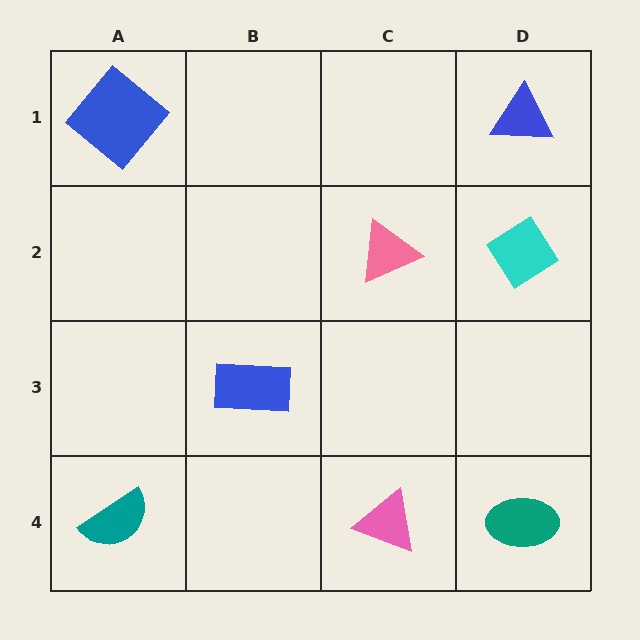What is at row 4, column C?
A pink triangle.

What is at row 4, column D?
A teal ellipse.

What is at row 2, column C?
A pink triangle.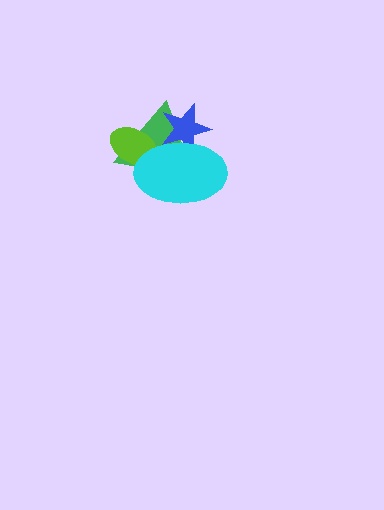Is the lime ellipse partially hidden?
Yes, it is partially covered by another shape.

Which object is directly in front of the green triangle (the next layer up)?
The blue star is directly in front of the green triangle.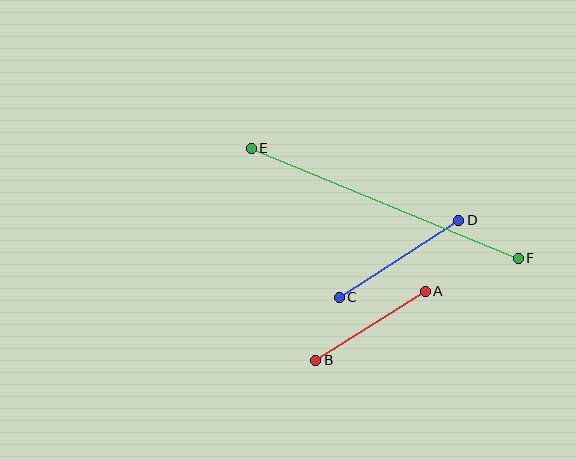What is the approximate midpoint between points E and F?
The midpoint is at approximately (385, 203) pixels.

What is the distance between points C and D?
The distance is approximately 142 pixels.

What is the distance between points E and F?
The distance is approximately 289 pixels.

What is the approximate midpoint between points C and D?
The midpoint is at approximately (399, 259) pixels.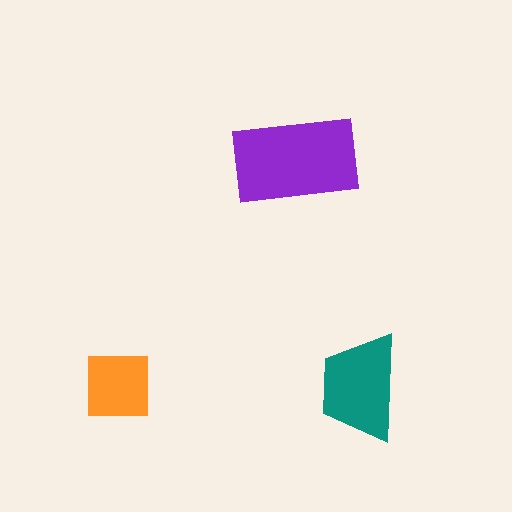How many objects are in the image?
There are 3 objects in the image.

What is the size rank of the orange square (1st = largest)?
3rd.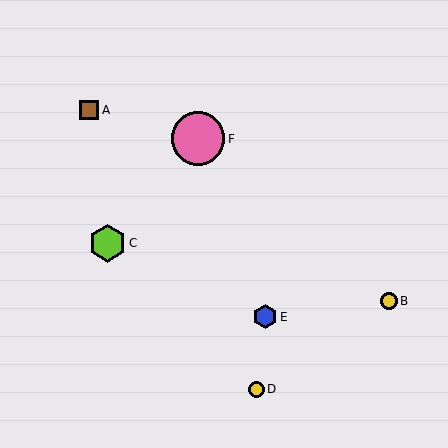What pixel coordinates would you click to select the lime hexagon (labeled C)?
Click at (107, 243) to select the lime hexagon C.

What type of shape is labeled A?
Shape A is a brown square.